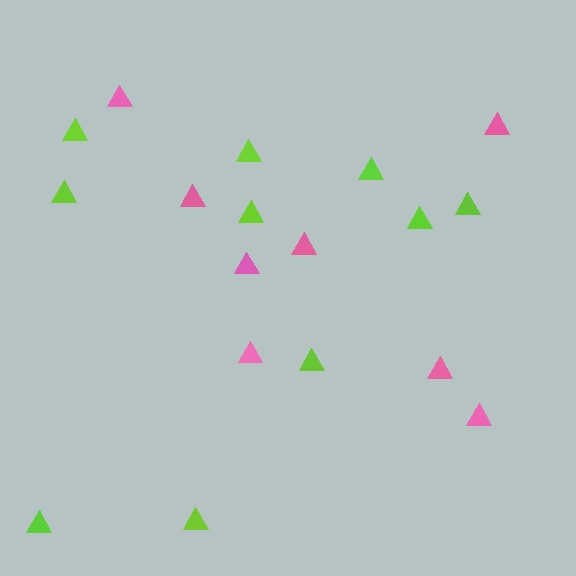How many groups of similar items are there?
There are 2 groups: one group of lime triangles (10) and one group of pink triangles (8).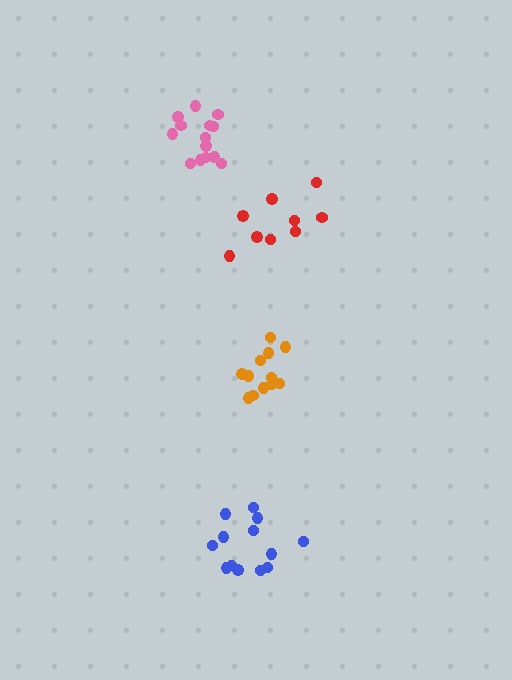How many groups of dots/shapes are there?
There are 4 groups.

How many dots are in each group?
Group 1: 9 dots, Group 2: 12 dots, Group 3: 13 dots, Group 4: 14 dots (48 total).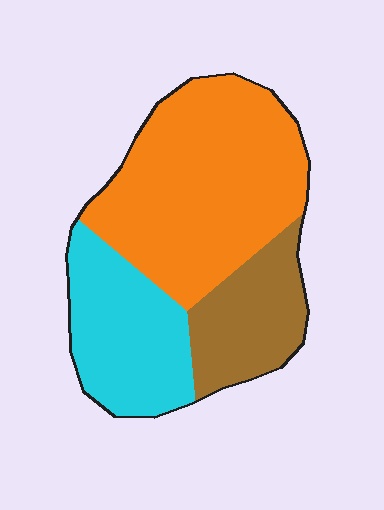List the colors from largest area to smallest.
From largest to smallest: orange, cyan, brown.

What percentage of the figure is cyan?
Cyan covers 27% of the figure.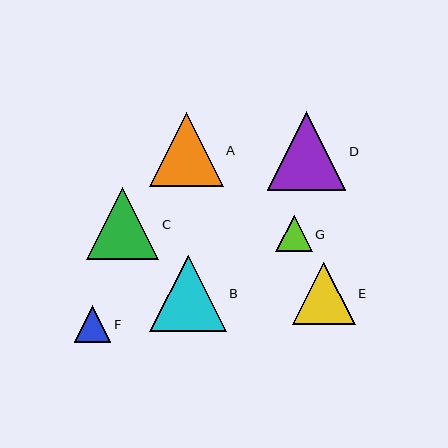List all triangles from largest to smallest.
From largest to smallest: D, B, A, C, E, F, G.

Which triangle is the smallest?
Triangle G is the smallest with a size of approximately 36 pixels.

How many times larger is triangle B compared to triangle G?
Triangle B is approximately 2.1 times the size of triangle G.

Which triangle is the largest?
Triangle D is the largest with a size of approximately 79 pixels.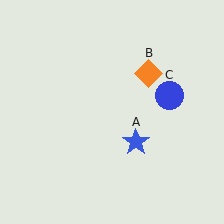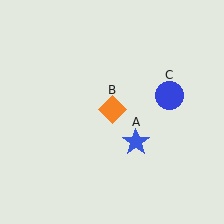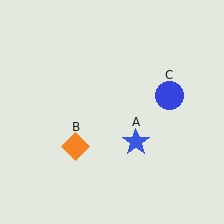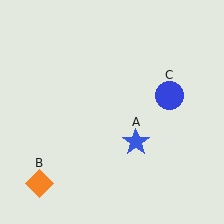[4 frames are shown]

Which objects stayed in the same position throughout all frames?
Blue star (object A) and blue circle (object C) remained stationary.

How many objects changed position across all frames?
1 object changed position: orange diamond (object B).